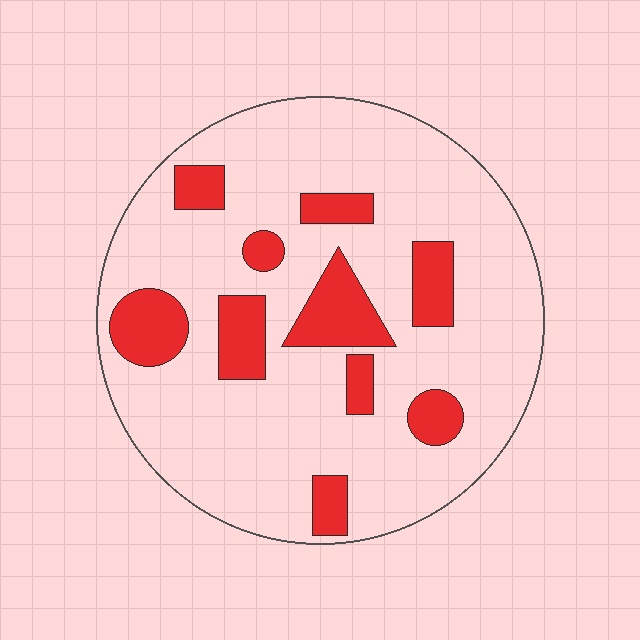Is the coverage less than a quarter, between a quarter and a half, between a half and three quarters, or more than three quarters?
Less than a quarter.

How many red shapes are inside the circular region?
10.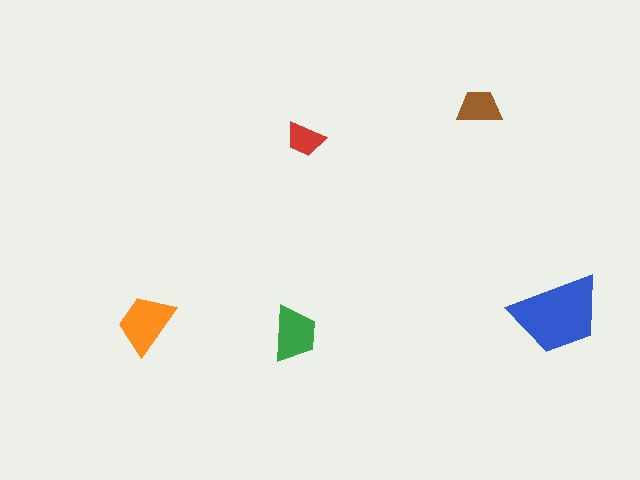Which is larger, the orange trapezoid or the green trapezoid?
The orange one.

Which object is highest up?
The brown trapezoid is topmost.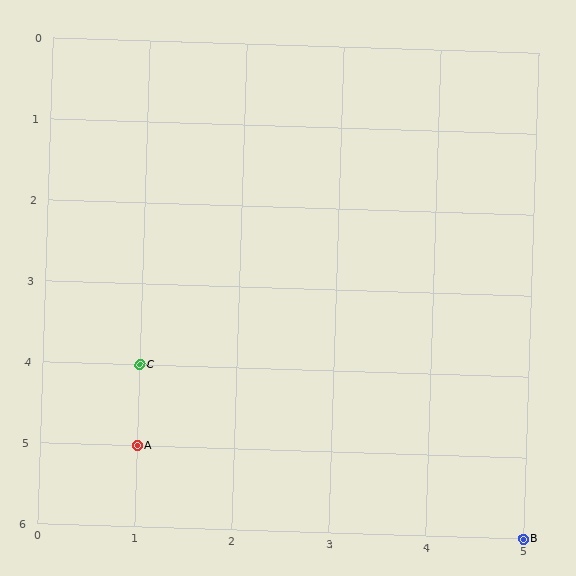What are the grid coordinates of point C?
Point C is at grid coordinates (1, 4).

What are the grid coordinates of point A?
Point A is at grid coordinates (1, 5).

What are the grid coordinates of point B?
Point B is at grid coordinates (5, 6).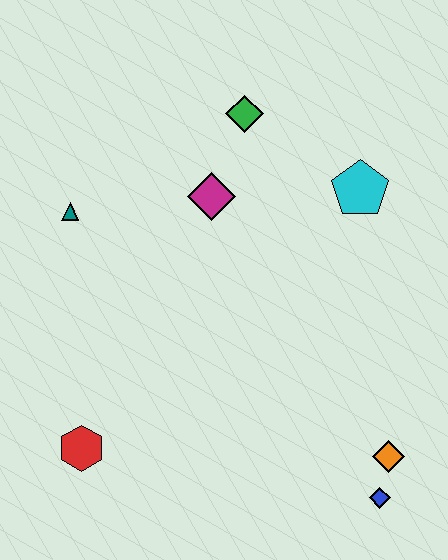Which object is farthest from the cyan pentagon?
The red hexagon is farthest from the cyan pentagon.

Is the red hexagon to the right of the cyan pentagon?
No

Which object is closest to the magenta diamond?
The green diamond is closest to the magenta diamond.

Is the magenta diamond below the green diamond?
Yes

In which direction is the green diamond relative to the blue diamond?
The green diamond is above the blue diamond.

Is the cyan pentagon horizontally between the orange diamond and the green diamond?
Yes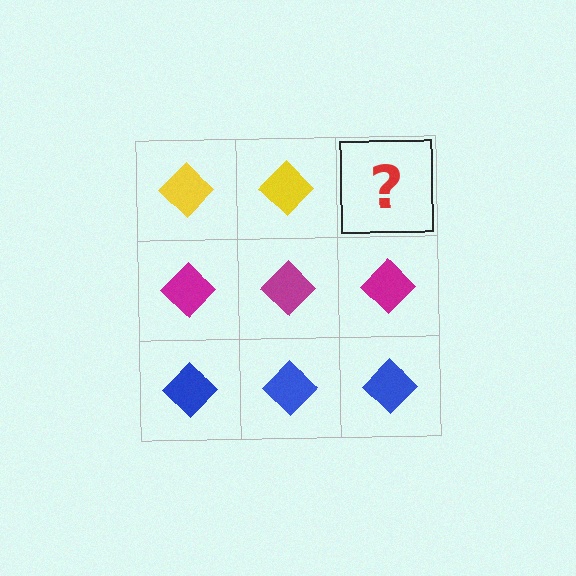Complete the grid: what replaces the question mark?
The question mark should be replaced with a yellow diamond.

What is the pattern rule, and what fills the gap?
The rule is that each row has a consistent color. The gap should be filled with a yellow diamond.